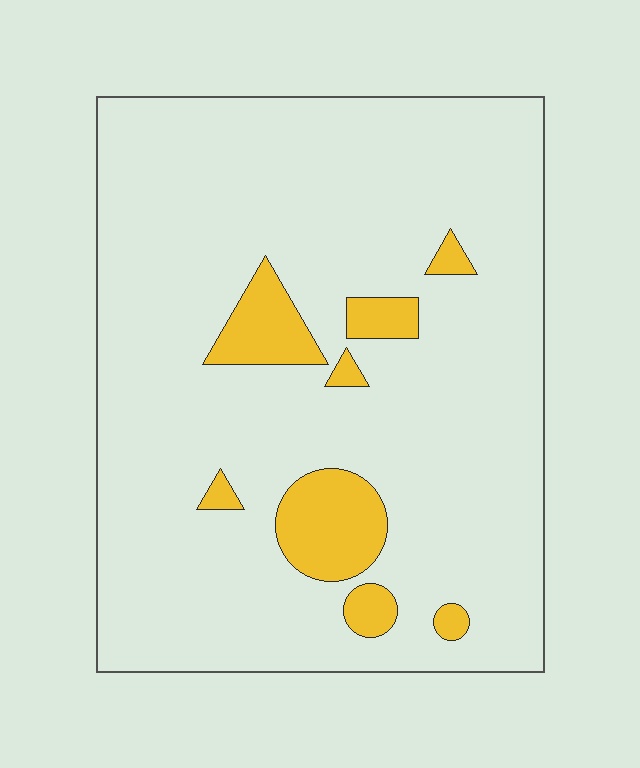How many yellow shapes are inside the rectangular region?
8.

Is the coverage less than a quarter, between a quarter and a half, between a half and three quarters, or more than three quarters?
Less than a quarter.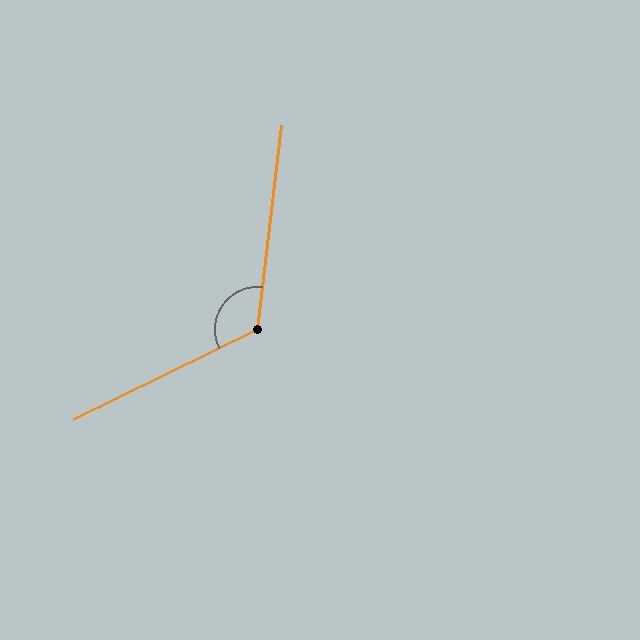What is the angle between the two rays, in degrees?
Approximately 123 degrees.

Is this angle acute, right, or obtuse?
It is obtuse.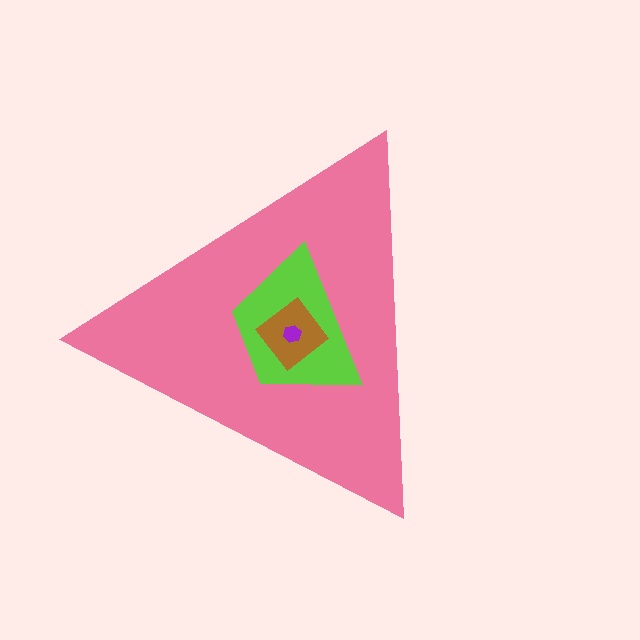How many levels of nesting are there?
4.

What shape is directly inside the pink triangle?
The lime trapezoid.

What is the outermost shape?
The pink triangle.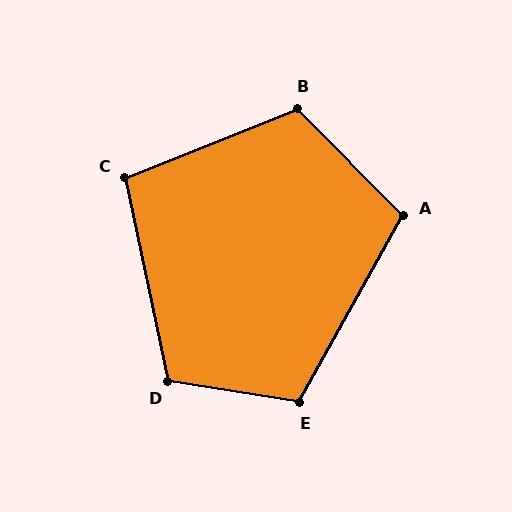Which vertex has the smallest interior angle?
C, at approximately 100 degrees.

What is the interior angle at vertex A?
Approximately 106 degrees (obtuse).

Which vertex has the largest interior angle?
B, at approximately 113 degrees.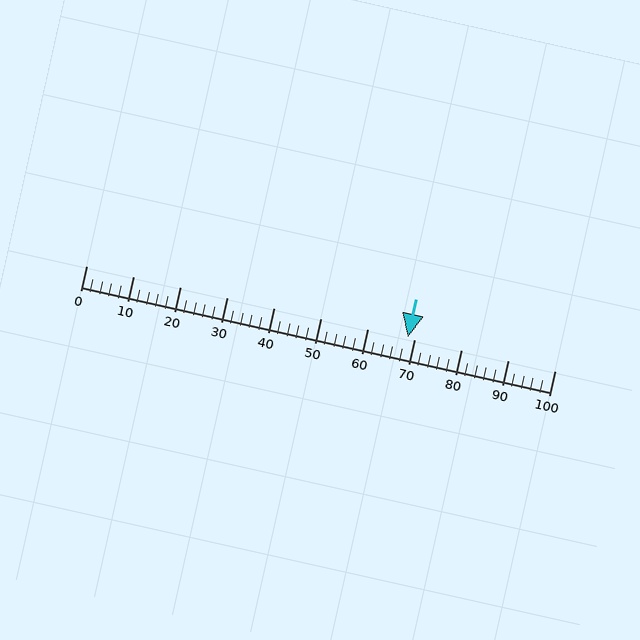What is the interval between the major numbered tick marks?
The major tick marks are spaced 10 units apart.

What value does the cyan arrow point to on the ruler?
The cyan arrow points to approximately 69.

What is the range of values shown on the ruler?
The ruler shows values from 0 to 100.